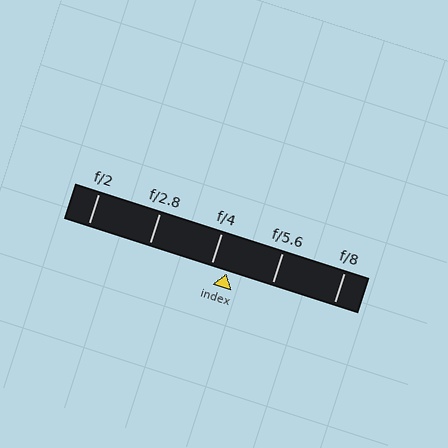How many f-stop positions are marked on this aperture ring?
There are 5 f-stop positions marked.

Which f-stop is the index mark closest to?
The index mark is closest to f/4.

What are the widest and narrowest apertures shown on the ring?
The widest aperture shown is f/2 and the narrowest is f/8.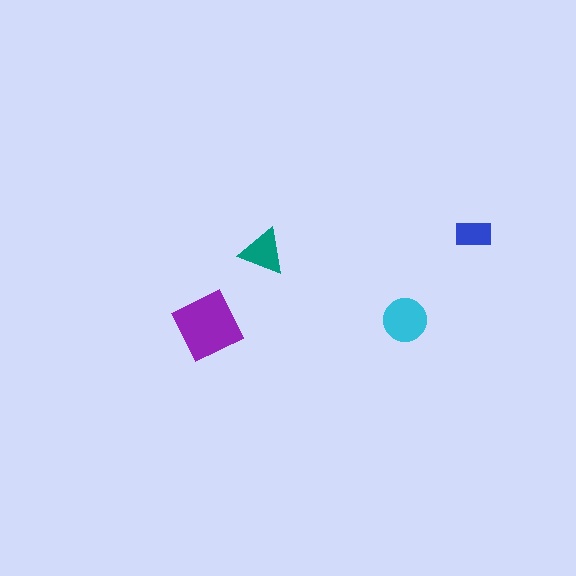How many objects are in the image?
There are 4 objects in the image.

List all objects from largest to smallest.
The purple square, the cyan circle, the teal triangle, the blue rectangle.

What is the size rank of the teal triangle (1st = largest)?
3rd.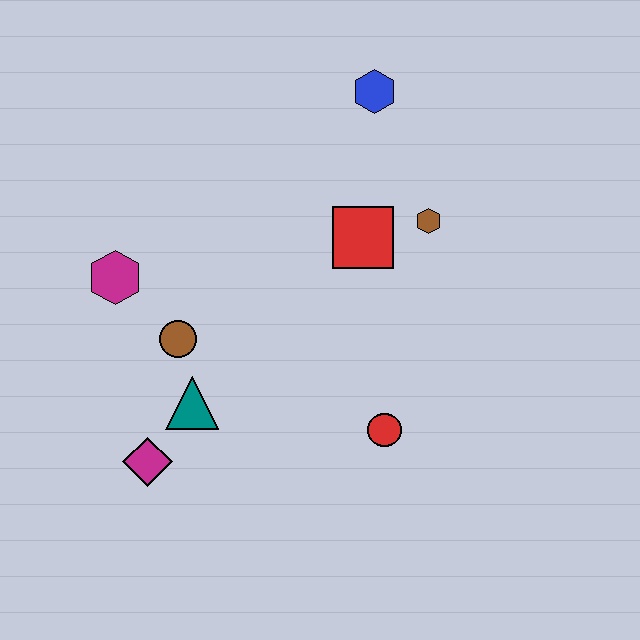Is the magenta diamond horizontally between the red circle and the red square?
No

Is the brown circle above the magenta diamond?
Yes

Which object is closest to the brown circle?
The teal triangle is closest to the brown circle.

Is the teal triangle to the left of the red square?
Yes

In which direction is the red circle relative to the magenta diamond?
The red circle is to the right of the magenta diamond.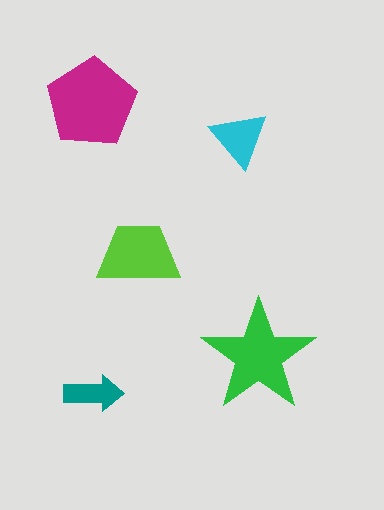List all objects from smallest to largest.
The teal arrow, the cyan triangle, the lime trapezoid, the green star, the magenta pentagon.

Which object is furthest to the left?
The magenta pentagon is leftmost.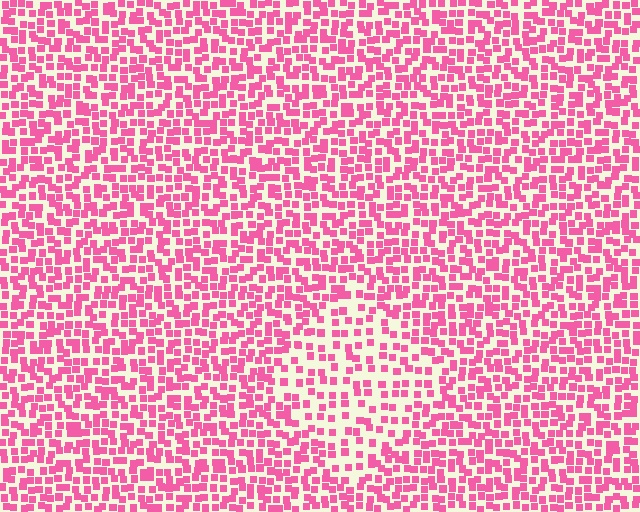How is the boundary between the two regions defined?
The boundary is defined by a change in element density (approximately 1.8x ratio). All elements are the same color, size, and shape.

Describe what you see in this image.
The image contains small pink elements arranged at two different densities. A diamond-shaped region is visible where the elements are less densely packed than the surrounding area.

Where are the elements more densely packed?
The elements are more densely packed outside the diamond boundary.